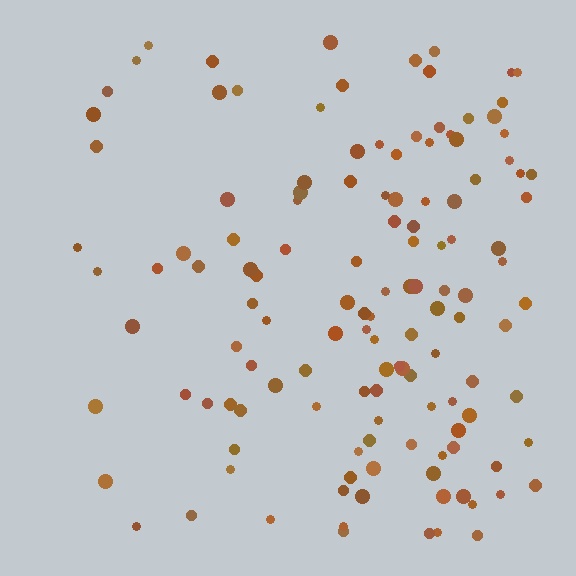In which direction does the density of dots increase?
From left to right, with the right side densest.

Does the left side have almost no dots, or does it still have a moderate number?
Still a moderate number, just noticeably fewer than the right.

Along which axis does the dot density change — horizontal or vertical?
Horizontal.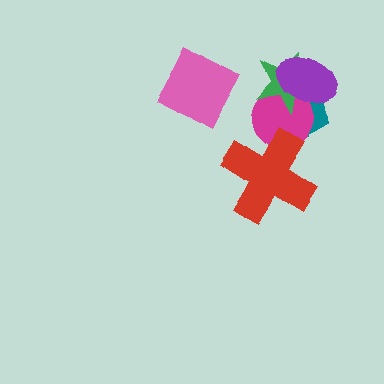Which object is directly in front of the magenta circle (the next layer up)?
The green star is directly in front of the magenta circle.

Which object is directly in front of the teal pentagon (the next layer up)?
The magenta circle is directly in front of the teal pentagon.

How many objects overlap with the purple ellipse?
3 objects overlap with the purple ellipse.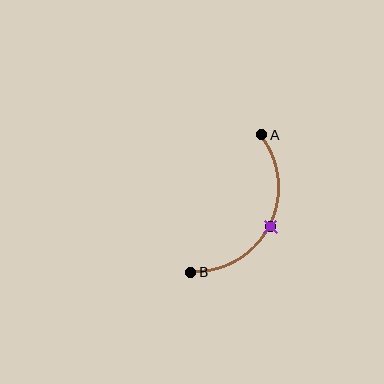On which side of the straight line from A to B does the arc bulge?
The arc bulges to the right of the straight line connecting A and B.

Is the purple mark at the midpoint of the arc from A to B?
Yes. The purple mark lies on the arc at equal arc-length from both A and B — it is the arc midpoint.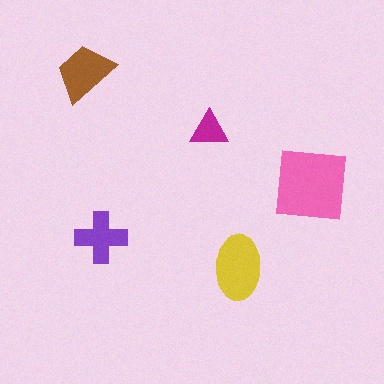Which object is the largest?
The pink square.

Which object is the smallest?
The magenta triangle.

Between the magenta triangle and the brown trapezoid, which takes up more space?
The brown trapezoid.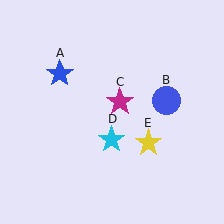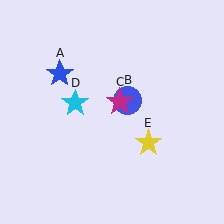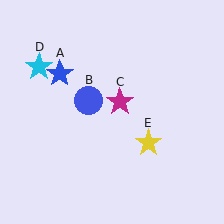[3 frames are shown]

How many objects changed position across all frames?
2 objects changed position: blue circle (object B), cyan star (object D).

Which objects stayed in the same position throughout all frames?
Blue star (object A) and magenta star (object C) and yellow star (object E) remained stationary.